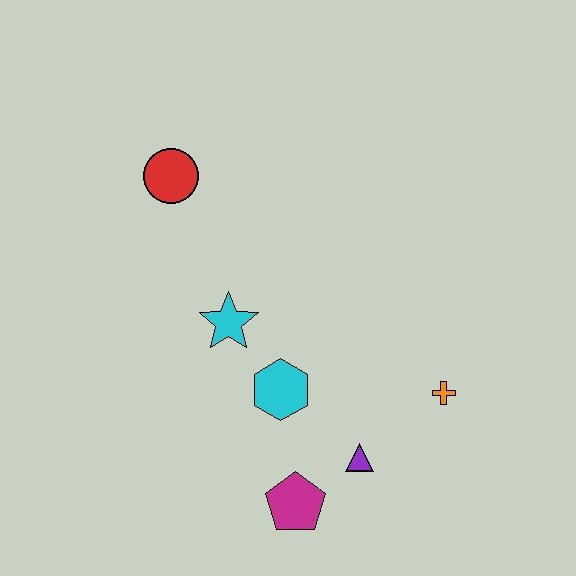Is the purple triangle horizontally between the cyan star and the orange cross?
Yes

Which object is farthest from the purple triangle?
The red circle is farthest from the purple triangle.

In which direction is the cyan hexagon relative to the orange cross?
The cyan hexagon is to the left of the orange cross.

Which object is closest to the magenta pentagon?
The purple triangle is closest to the magenta pentagon.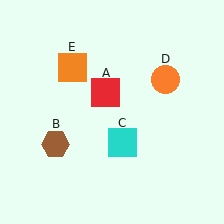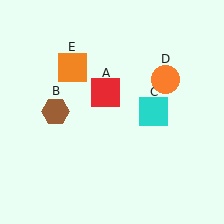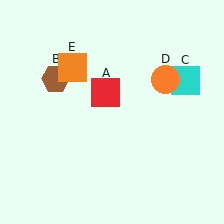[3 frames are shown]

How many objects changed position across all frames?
2 objects changed position: brown hexagon (object B), cyan square (object C).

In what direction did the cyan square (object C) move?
The cyan square (object C) moved up and to the right.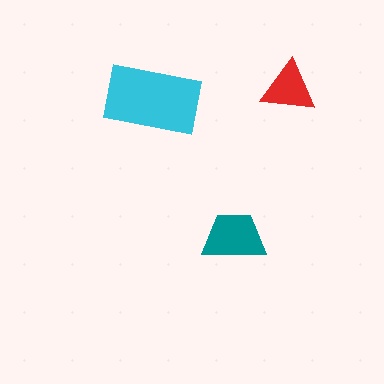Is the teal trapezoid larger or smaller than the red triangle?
Larger.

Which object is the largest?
The cyan rectangle.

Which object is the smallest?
The red triangle.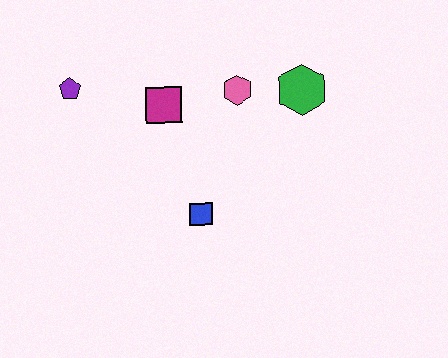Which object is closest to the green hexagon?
The pink hexagon is closest to the green hexagon.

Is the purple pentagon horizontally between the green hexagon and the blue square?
No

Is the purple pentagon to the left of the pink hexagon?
Yes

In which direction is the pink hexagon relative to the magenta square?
The pink hexagon is to the right of the magenta square.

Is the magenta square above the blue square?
Yes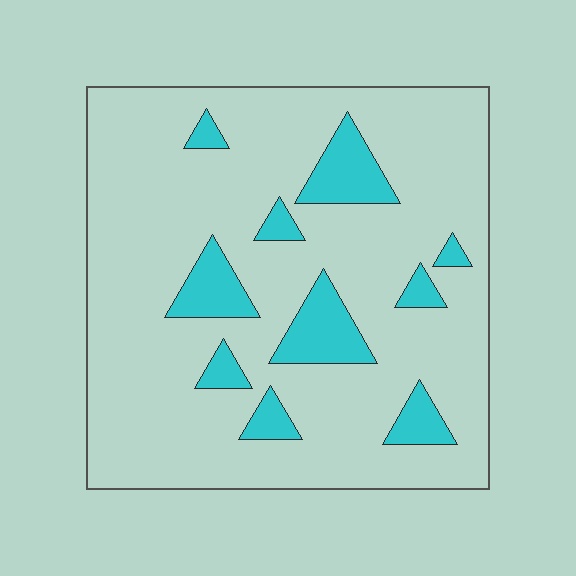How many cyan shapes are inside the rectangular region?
10.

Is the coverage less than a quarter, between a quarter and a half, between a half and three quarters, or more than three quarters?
Less than a quarter.